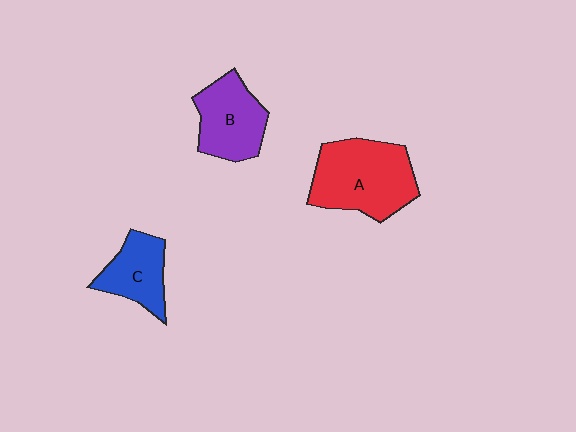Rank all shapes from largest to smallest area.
From largest to smallest: A (red), B (purple), C (blue).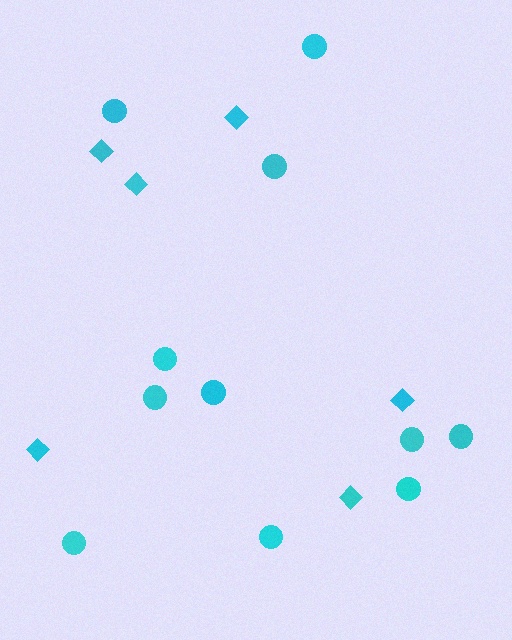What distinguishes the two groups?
There are 2 groups: one group of diamonds (6) and one group of circles (11).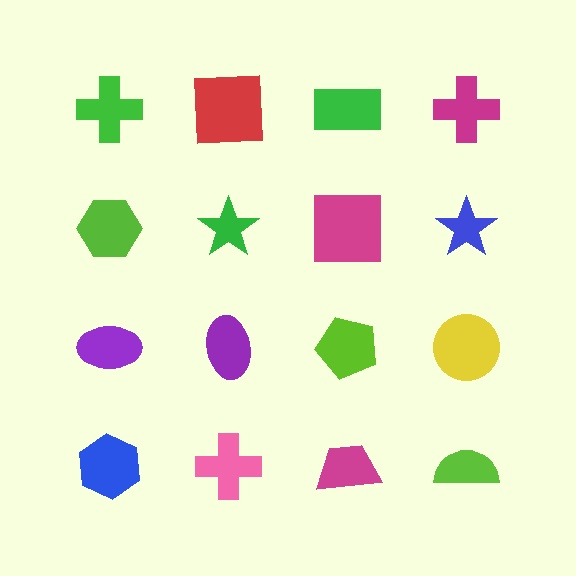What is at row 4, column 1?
A blue hexagon.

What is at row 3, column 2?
A purple ellipse.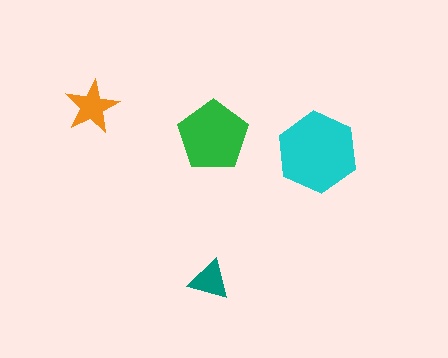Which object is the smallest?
The teal triangle.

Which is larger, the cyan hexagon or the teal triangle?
The cyan hexagon.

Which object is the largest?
The cyan hexagon.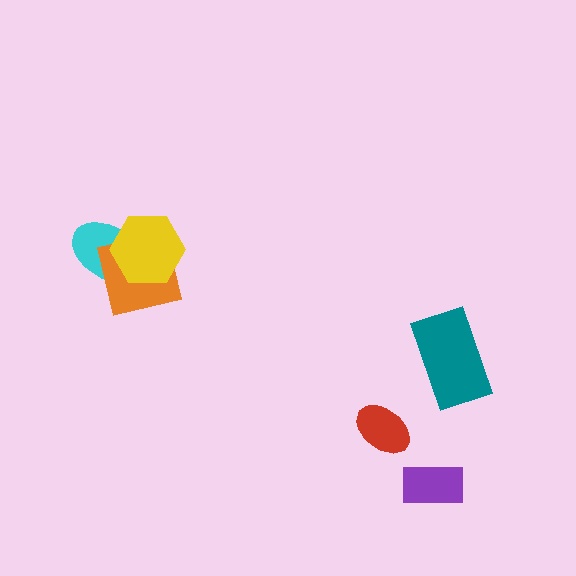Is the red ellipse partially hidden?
No, no other shape covers it.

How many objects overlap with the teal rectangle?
0 objects overlap with the teal rectangle.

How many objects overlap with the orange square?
2 objects overlap with the orange square.